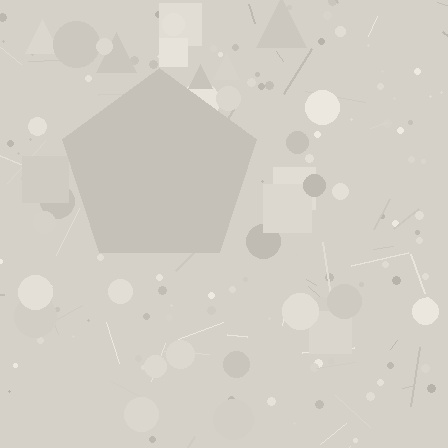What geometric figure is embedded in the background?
A pentagon is embedded in the background.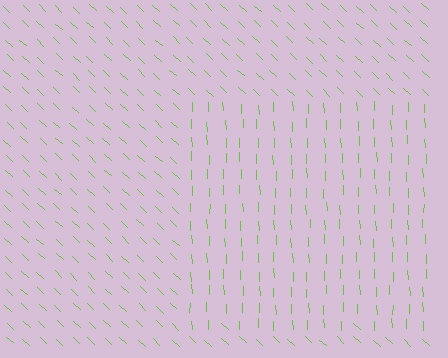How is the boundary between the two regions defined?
The boundary is defined purely by a change in line orientation (approximately 45 degrees difference). All lines are the same color and thickness.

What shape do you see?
I see a rectangle.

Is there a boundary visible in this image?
Yes, there is a texture boundary formed by a change in line orientation.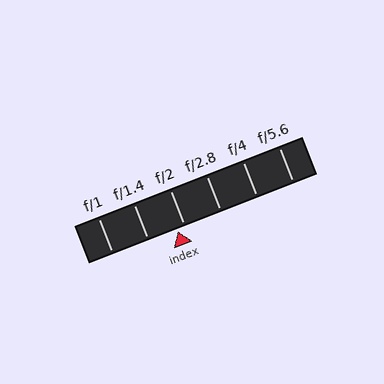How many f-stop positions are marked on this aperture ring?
There are 6 f-stop positions marked.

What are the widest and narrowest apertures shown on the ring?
The widest aperture shown is f/1 and the narrowest is f/5.6.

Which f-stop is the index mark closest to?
The index mark is closest to f/2.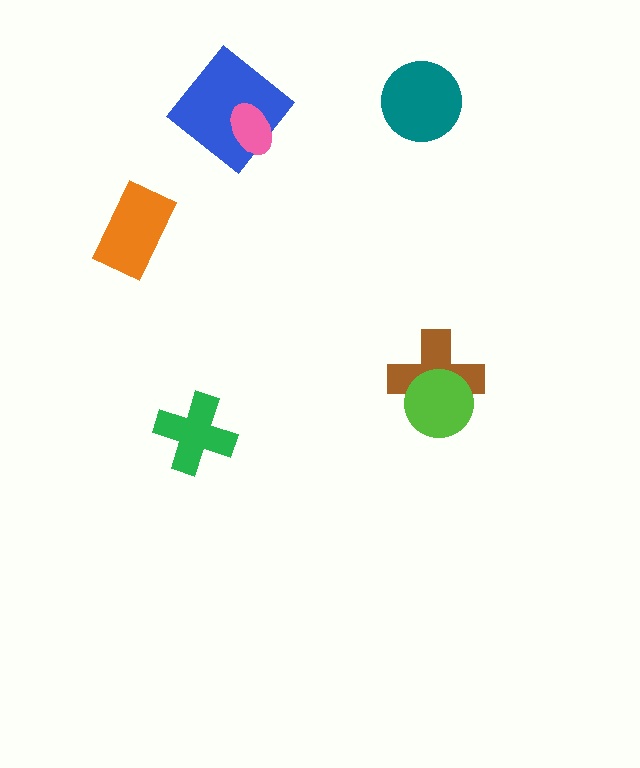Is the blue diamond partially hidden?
Yes, it is partially covered by another shape.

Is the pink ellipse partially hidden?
No, no other shape covers it.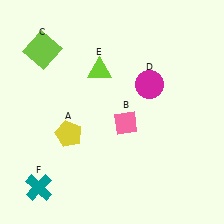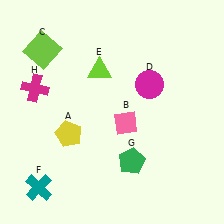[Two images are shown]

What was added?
A green pentagon (G), a magenta cross (H) were added in Image 2.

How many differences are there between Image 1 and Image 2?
There are 2 differences between the two images.